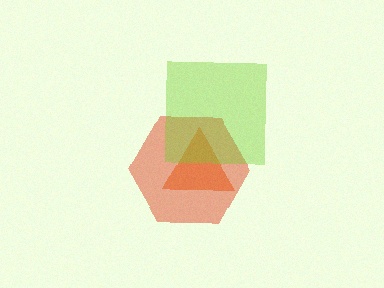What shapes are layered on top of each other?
The layered shapes are: an orange triangle, a red hexagon, a lime square.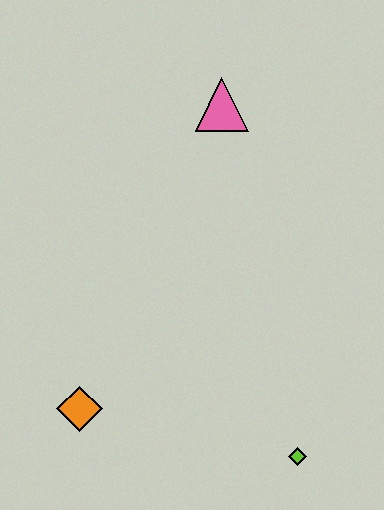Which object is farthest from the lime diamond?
The pink triangle is farthest from the lime diamond.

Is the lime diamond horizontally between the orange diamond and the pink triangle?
No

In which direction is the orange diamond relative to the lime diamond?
The orange diamond is to the left of the lime diamond.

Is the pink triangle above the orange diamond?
Yes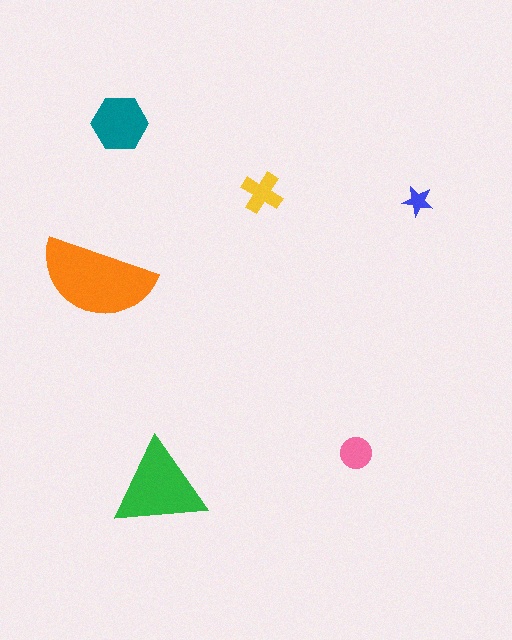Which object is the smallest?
The blue star.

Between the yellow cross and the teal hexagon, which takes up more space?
The teal hexagon.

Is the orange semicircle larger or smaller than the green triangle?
Larger.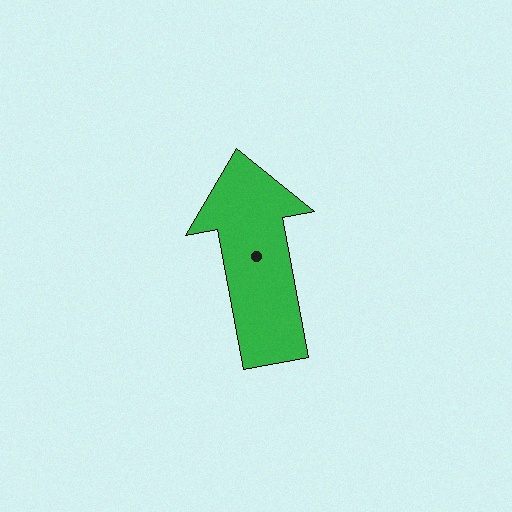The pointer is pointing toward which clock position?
Roughly 12 o'clock.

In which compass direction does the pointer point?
North.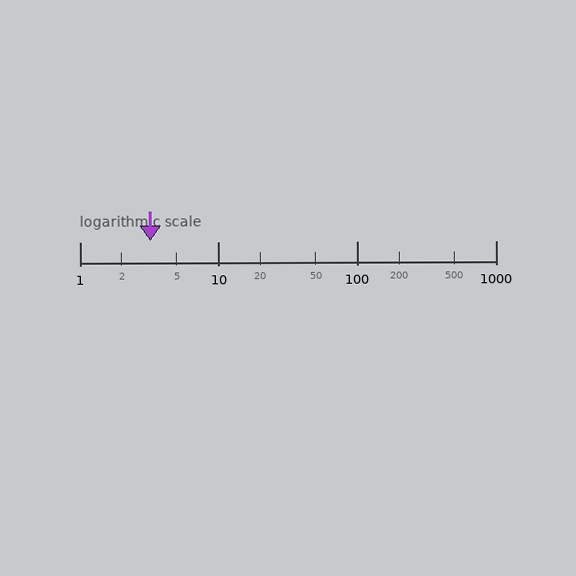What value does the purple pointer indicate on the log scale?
The pointer indicates approximately 3.2.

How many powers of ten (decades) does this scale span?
The scale spans 3 decades, from 1 to 1000.